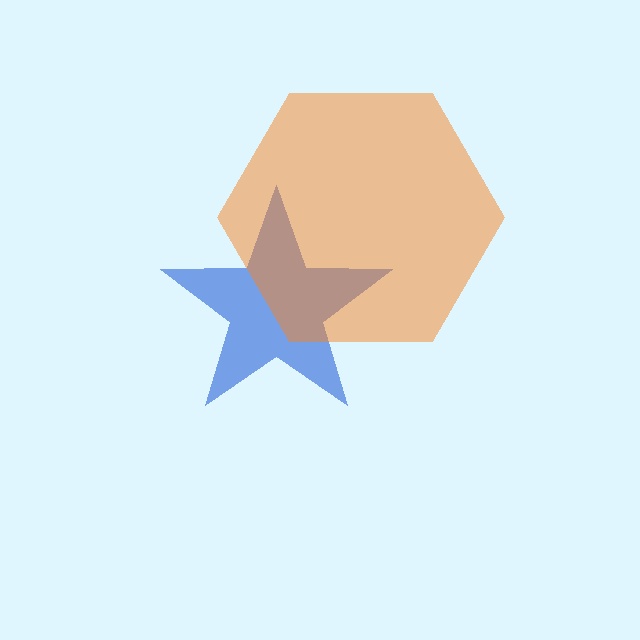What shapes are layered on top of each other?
The layered shapes are: a blue star, an orange hexagon.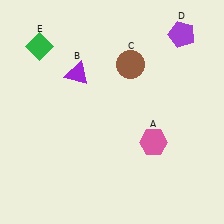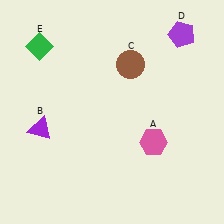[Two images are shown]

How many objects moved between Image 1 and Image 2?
1 object moved between the two images.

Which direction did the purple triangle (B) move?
The purple triangle (B) moved down.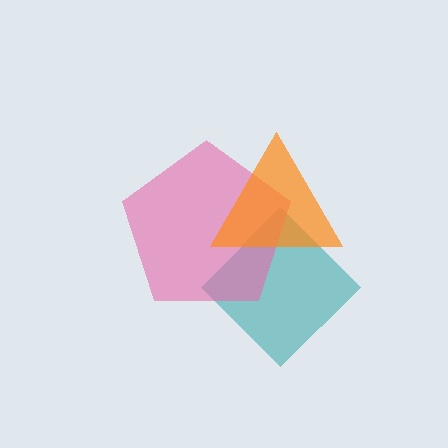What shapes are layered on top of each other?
The layered shapes are: a teal diamond, a pink pentagon, an orange triangle.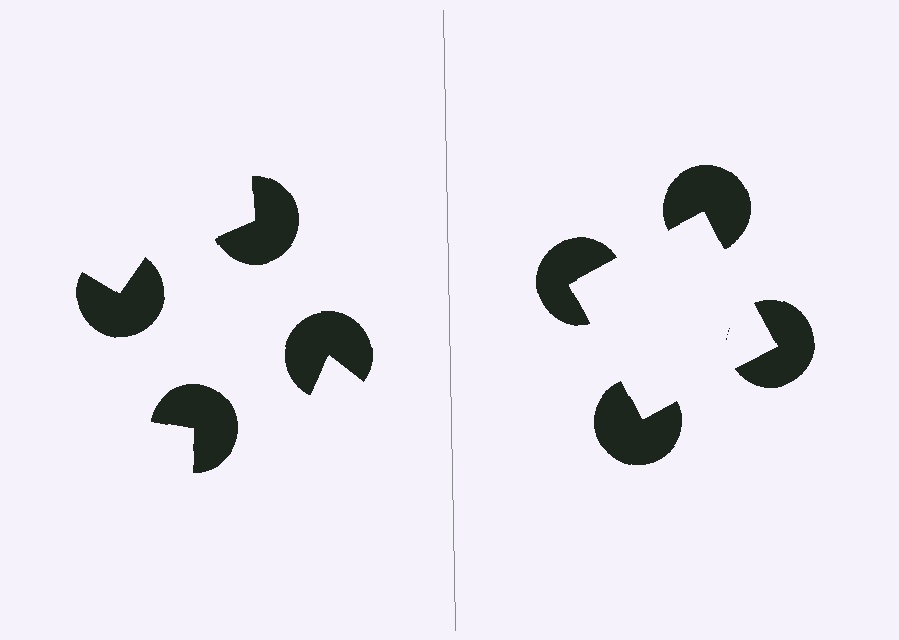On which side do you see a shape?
An illusory square appears on the right side. On the left side the wedge cuts are rotated, so no coherent shape forms.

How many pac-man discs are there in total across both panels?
8 — 4 on each side.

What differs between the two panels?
The pac-man discs are positioned identically on both sides; only the wedge orientations differ. On the right they align to a square; on the left they are misaligned.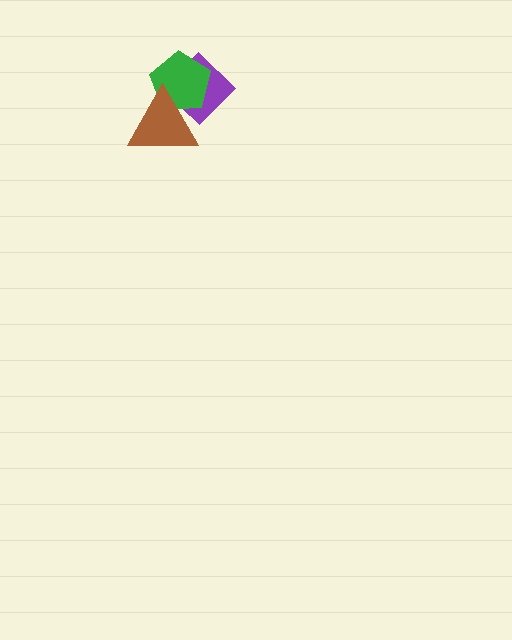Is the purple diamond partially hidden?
Yes, it is partially covered by another shape.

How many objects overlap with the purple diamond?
2 objects overlap with the purple diamond.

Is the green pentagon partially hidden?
Yes, it is partially covered by another shape.